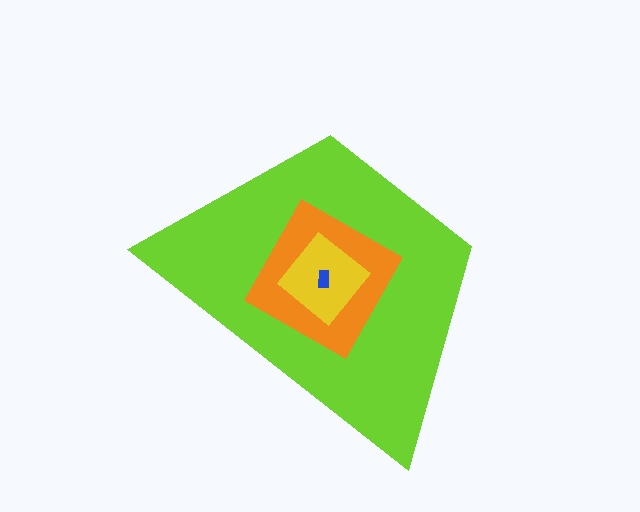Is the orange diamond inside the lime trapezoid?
Yes.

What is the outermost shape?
The lime trapezoid.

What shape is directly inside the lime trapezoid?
The orange diamond.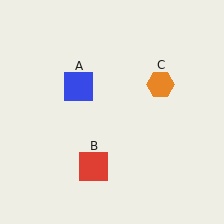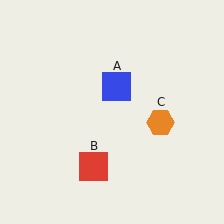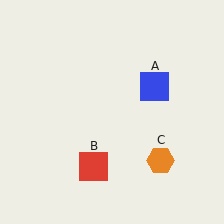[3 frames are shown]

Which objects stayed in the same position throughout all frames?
Red square (object B) remained stationary.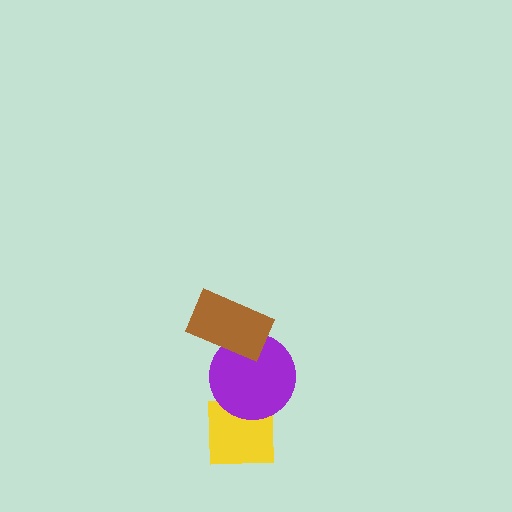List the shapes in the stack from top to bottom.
From top to bottom: the brown rectangle, the purple circle, the yellow square.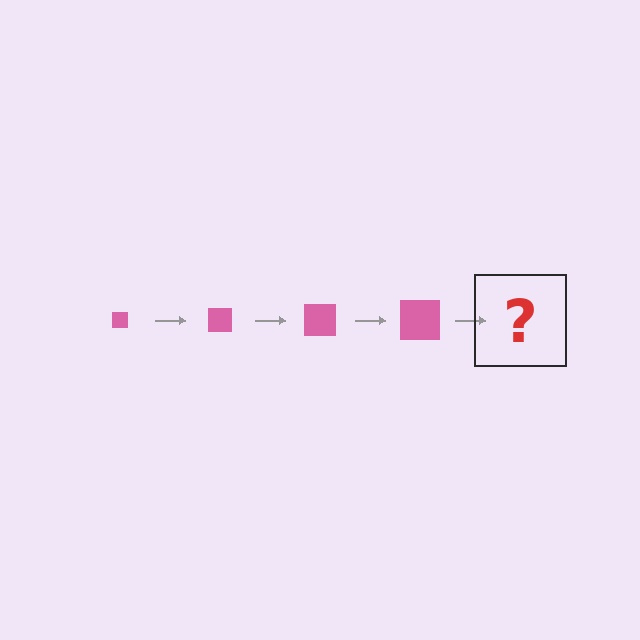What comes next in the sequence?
The next element should be a pink square, larger than the previous one.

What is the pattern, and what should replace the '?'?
The pattern is that the square gets progressively larger each step. The '?' should be a pink square, larger than the previous one.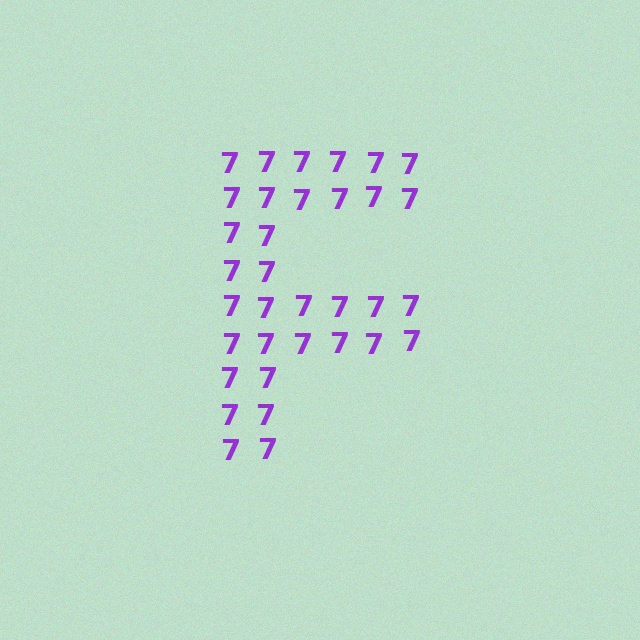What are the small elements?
The small elements are digit 7's.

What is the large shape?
The large shape is the letter F.